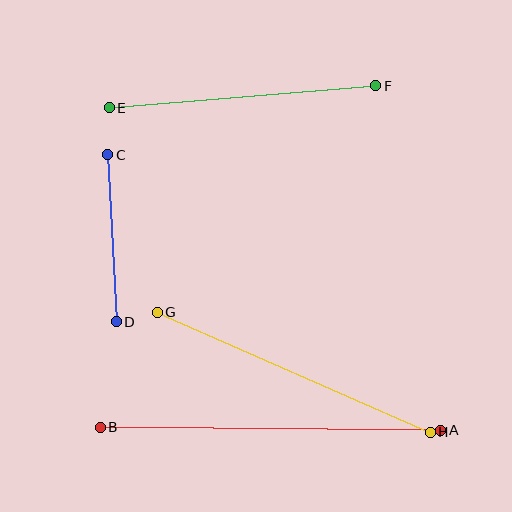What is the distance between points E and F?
The distance is approximately 267 pixels.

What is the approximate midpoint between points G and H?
The midpoint is at approximately (294, 372) pixels.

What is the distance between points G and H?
The distance is approximately 299 pixels.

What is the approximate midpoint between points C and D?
The midpoint is at approximately (112, 238) pixels.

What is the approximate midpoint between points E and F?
The midpoint is at approximately (242, 97) pixels.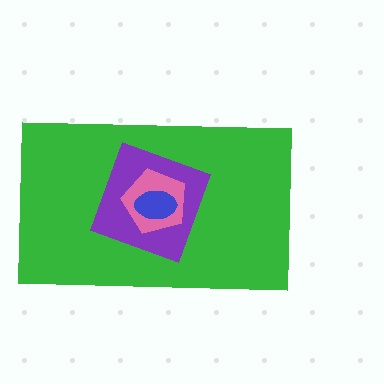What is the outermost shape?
The green rectangle.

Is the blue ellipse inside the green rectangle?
Yes.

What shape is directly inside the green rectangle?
The purple square.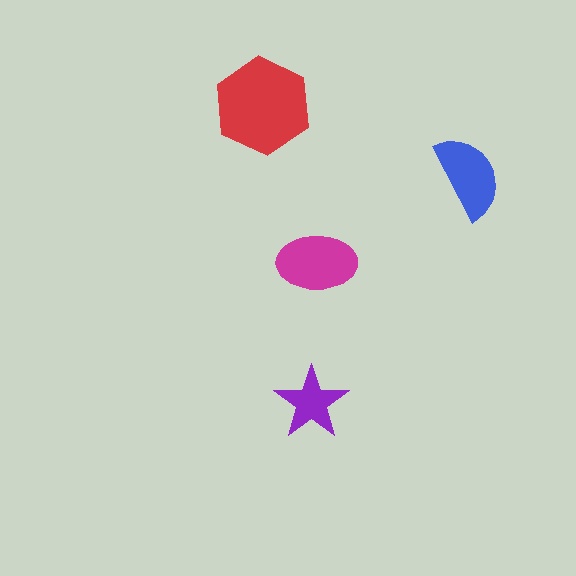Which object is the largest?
The red hexagon.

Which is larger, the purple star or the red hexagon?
The red hexagon.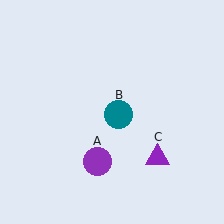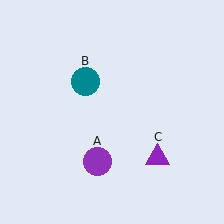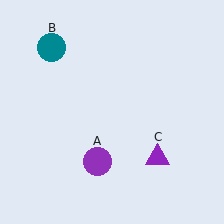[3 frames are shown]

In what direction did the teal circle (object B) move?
The teal circle (object B) moved up and to the left.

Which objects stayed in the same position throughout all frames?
Purple circle (object A) and purple triangle (object C) remained stationary.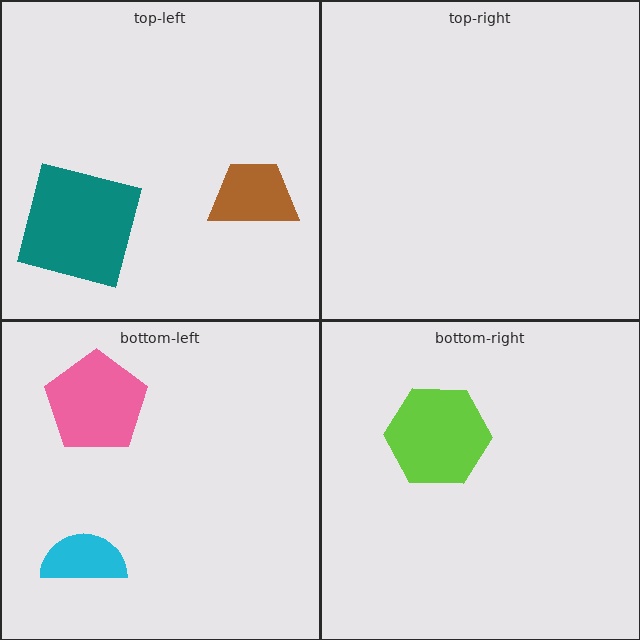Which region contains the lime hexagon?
The bottom-right region.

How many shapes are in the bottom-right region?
1.